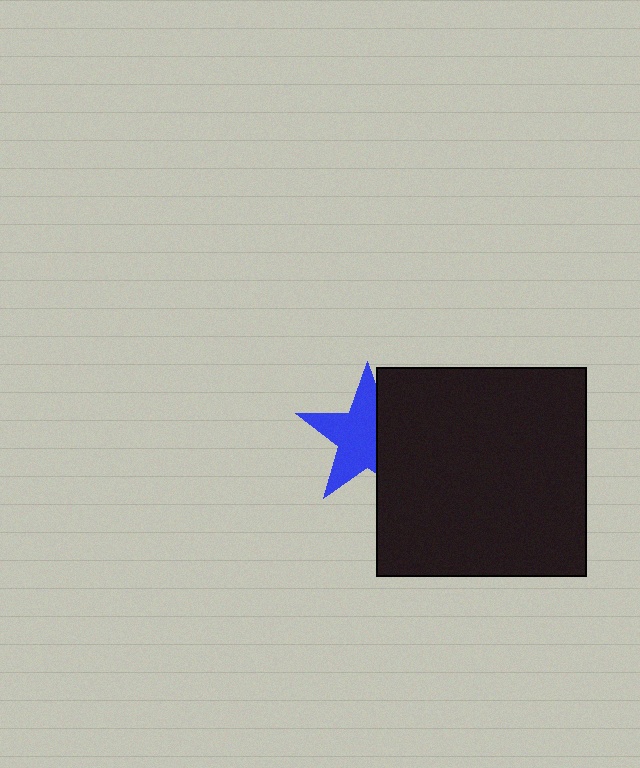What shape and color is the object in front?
The object in front is a black square.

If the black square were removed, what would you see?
You would see the complete blue star.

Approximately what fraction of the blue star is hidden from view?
Roughly 39% of the blue star is hidden behind the black square.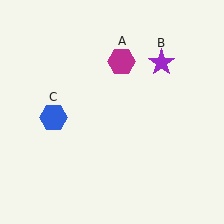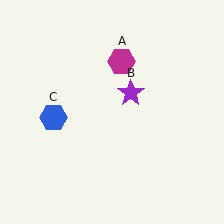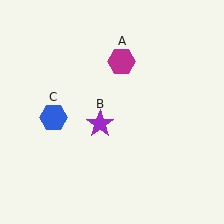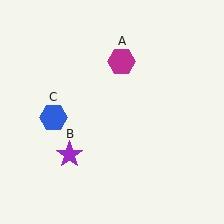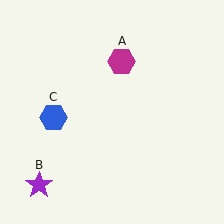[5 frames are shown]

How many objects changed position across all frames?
1 object changed position: purple star (object B).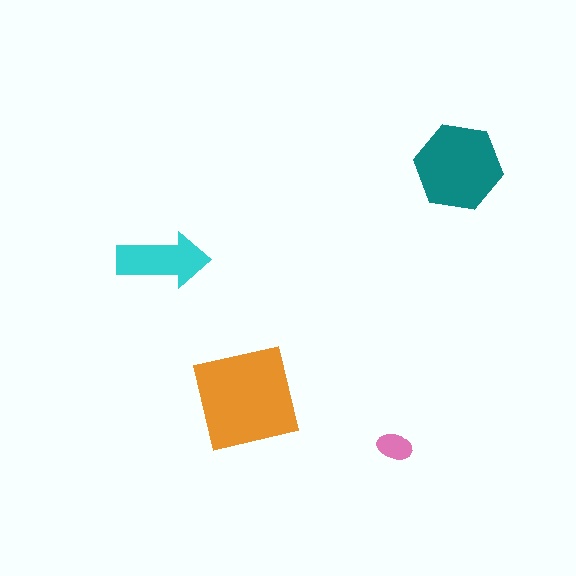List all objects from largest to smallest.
The orange square, the teal hexagon, the cyan arrow, the pink ellipse.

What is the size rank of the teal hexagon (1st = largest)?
2nd.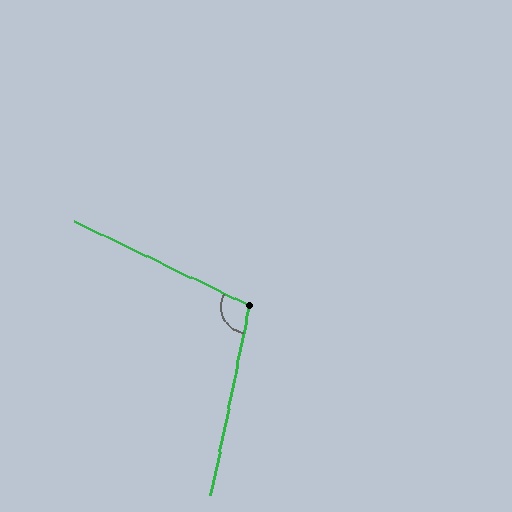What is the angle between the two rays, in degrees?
Approximately 104 degrees.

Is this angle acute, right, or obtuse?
It is obtuse.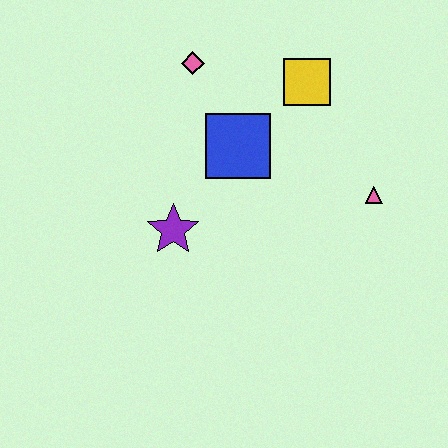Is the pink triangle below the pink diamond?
Yes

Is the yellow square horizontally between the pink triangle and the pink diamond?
Yes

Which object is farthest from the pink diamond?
The pink triangle is farthest from the pink diamond.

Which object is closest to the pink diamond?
The blue square is closest to the pink diamond.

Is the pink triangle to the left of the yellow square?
No